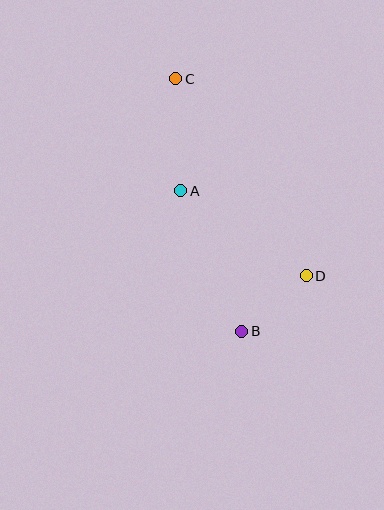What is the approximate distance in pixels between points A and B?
The distance between A and B is approximately 153 pixels.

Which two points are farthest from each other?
Points B and C are farthest from each other.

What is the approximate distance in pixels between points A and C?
The distance between A and C is approximately 112 pixels.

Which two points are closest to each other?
Points B and D are closest to each other.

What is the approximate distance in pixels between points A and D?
The distance between A and D is approximately 151 pixels.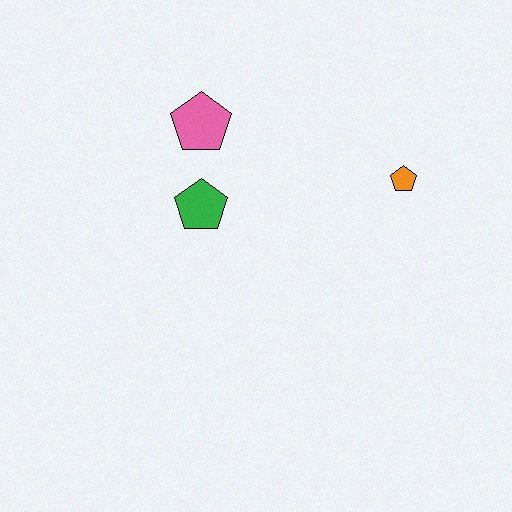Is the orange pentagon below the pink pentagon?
Yes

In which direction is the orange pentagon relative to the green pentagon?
The orange pentagon is to the right of the green pentagon.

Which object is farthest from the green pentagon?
The orange pentagon is farthest from the green pentagon.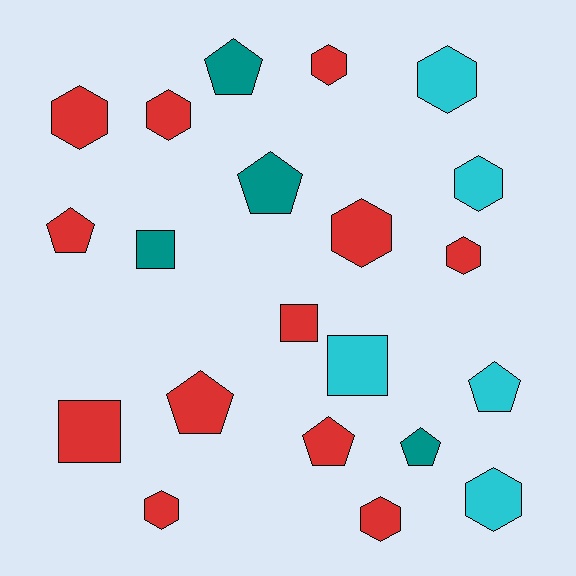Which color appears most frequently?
Red, with 12 objects.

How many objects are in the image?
There are 21 objects.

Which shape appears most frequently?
Hexagon, with 10 objects.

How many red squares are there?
There are 2 red squares.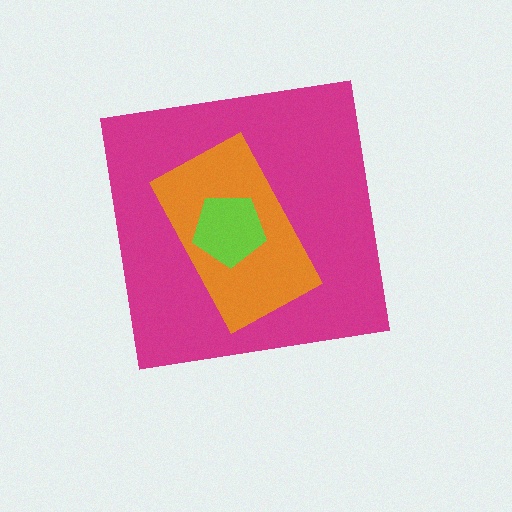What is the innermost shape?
The lime pentagon.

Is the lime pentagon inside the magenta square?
Yes.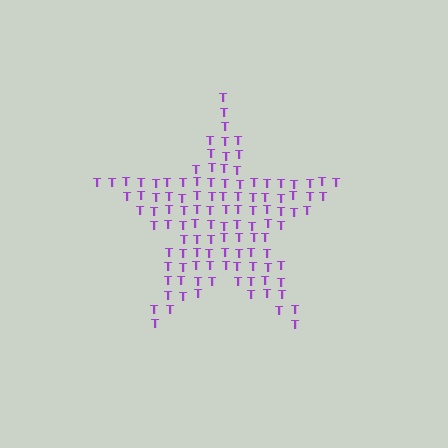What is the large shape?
The large shape is a star.